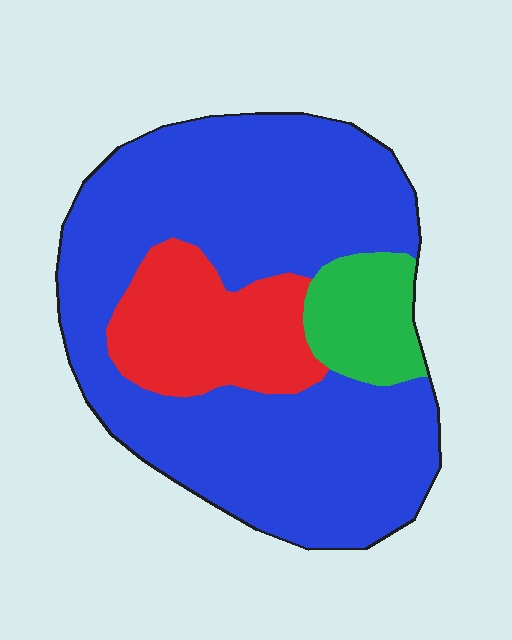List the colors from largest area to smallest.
From largest to smallest: blue, red, green.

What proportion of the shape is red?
Red covers 18% of the shape.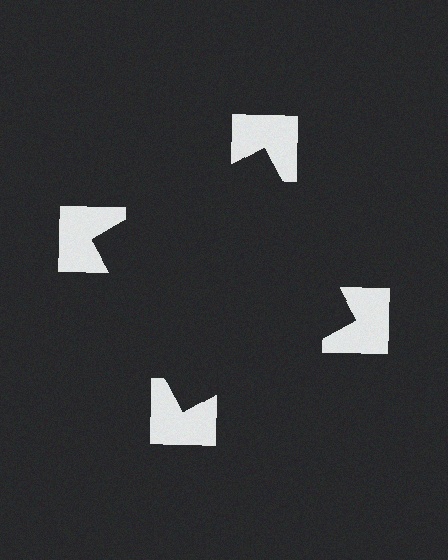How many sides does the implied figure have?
4 sides.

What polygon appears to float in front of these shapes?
An illusory square — its edges are inferred from the aligned wedge cuts in the notched squares, not physically drawn.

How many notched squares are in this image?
There are 4 — one at each vertex of the illusory square.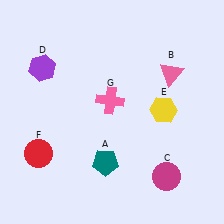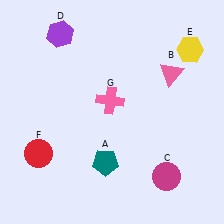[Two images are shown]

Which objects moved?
The objects that moved are: the purple hexagon (D), the yellow hexagon (E).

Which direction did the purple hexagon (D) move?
The purple hexagon (D) moved up.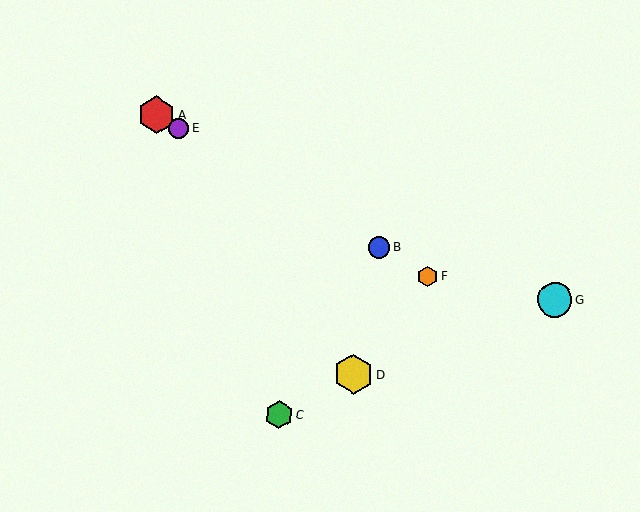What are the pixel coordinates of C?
Object C is at (279, 415).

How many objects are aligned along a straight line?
4 objects (A, B, E, F) are aligned along a straight line.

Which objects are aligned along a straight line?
Objects A, B, E, F are aligned along a straight line.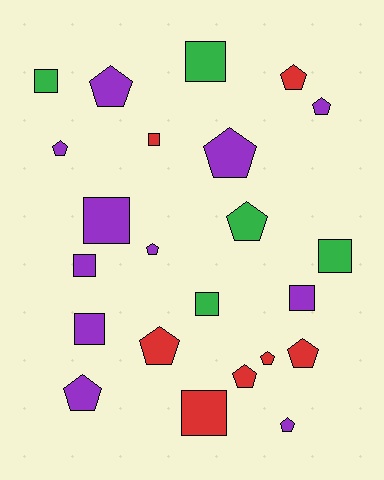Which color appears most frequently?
Purple, with 11 objects.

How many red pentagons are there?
There are 5 red pentagons.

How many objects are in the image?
There are 23 objects.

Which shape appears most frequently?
Pentagon, with 13 objects.